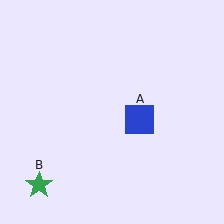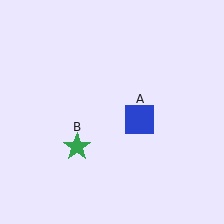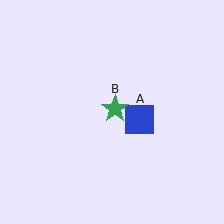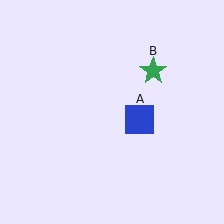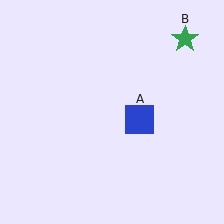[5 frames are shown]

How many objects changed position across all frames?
1 object changed position: green star (object B).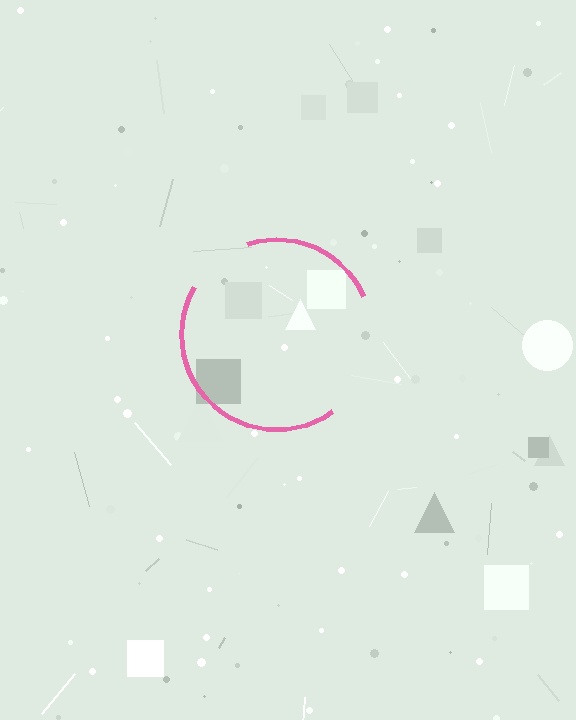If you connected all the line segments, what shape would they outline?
They would outline a circle.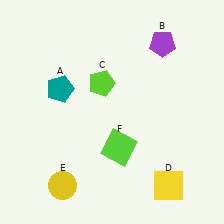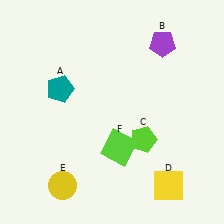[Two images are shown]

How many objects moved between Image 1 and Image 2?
1 object moved between the two images.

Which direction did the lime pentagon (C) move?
The lime pentagon (C) moved down.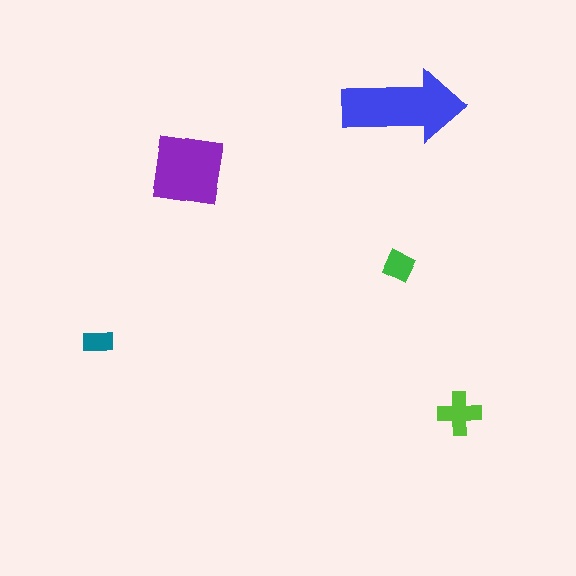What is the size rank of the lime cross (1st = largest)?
3rd.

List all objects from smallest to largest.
The teal rectangle, the green diamond, the lime cross, the purple square, the blue arrow.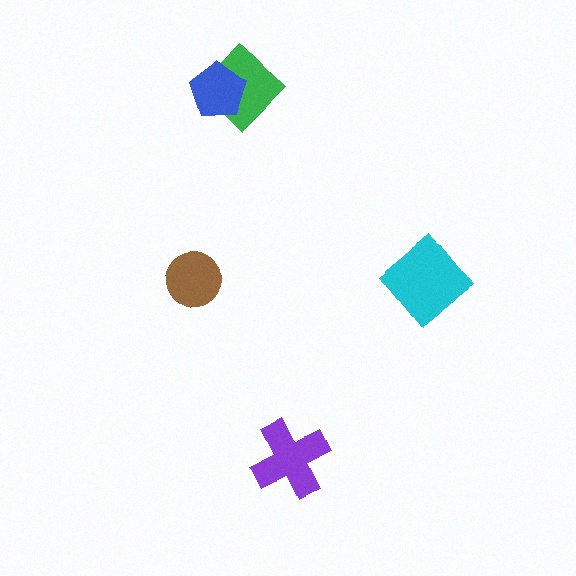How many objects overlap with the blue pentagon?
1 object overlaps with the blue pentagon.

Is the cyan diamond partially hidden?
No, no other shape covers it.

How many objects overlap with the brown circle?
0 objects overlap with the brown circle.